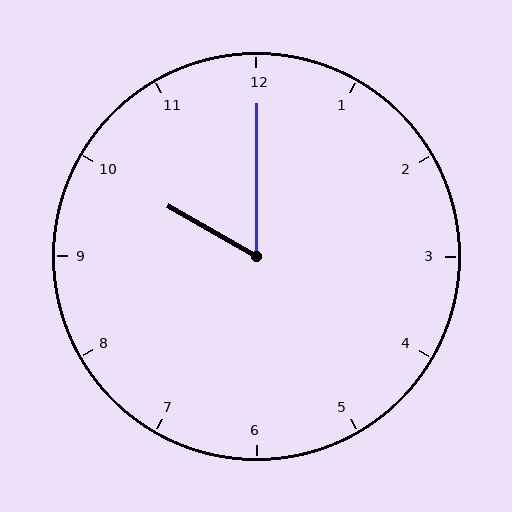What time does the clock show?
10:00.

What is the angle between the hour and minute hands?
Approximately 60 degrees.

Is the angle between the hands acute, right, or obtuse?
It is acute.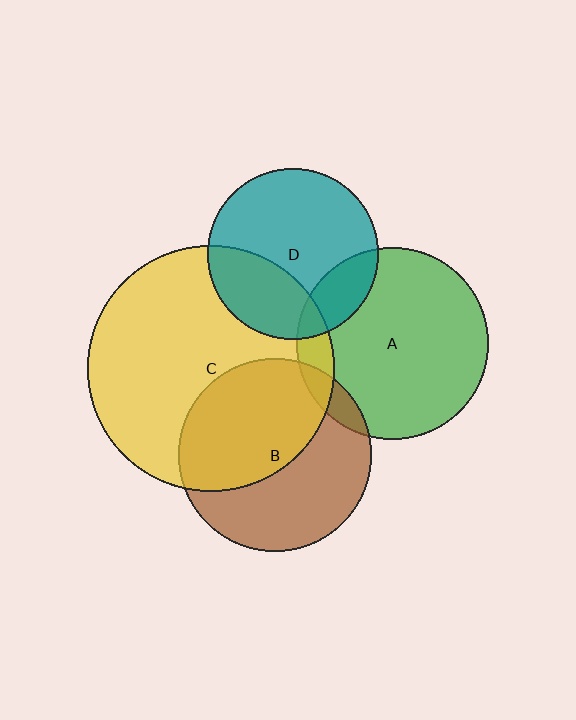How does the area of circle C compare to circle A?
Approximately 1.6 times.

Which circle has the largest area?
Circle C (yellow).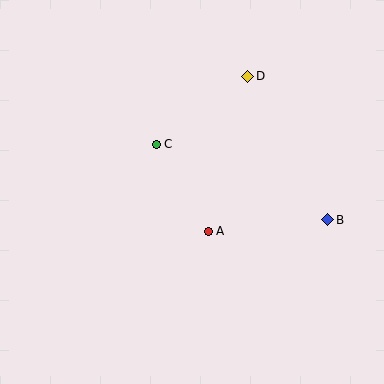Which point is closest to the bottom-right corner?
Point B is closest to the bottom-right corner.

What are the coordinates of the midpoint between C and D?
The midpoint between C and D is at (202, 110).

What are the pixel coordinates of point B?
Point B is at (328, 220).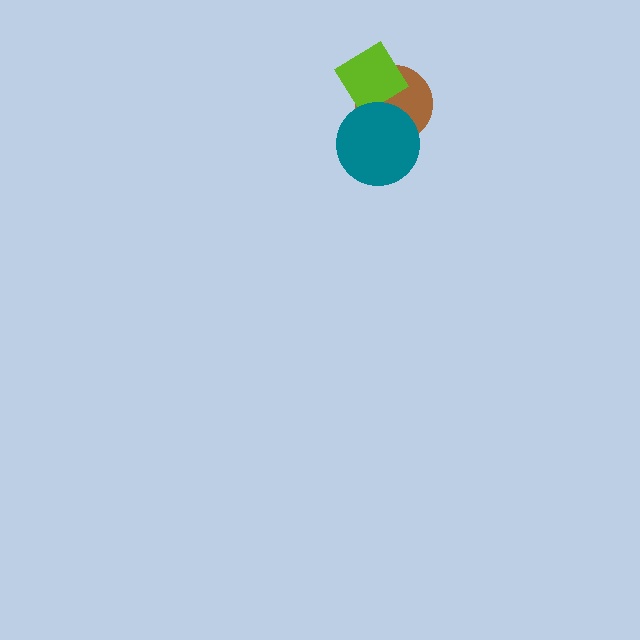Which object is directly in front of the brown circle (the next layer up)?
The lime diamond is directly in front of the brown circle.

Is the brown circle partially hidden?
Yes, it is partially covered by another shape.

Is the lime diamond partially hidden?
Yes, it is partially covered by another shape.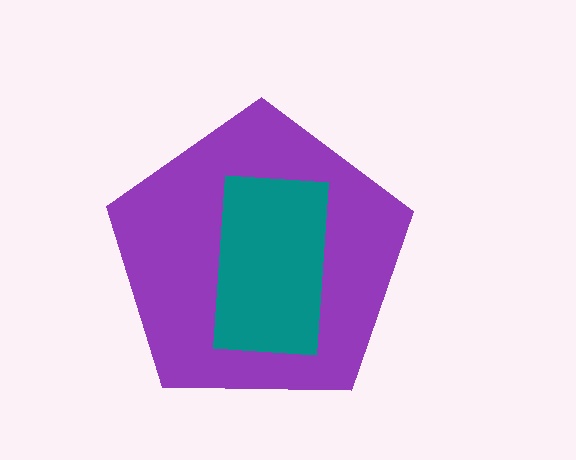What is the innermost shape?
The teal rectangle.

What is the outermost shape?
The purple pentagon.